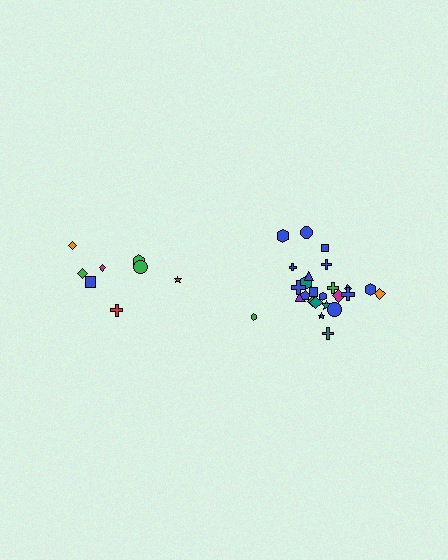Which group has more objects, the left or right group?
The right group.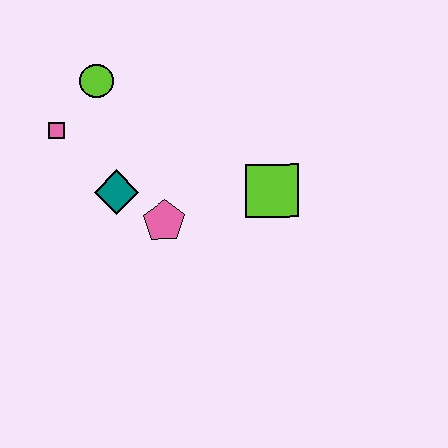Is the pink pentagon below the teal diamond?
Yes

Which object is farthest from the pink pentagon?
The lime circle is farthest from the pink pentagon.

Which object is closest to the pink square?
The lime circle is closest to the pink square.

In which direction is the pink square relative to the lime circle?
The pink square is below the lime circle.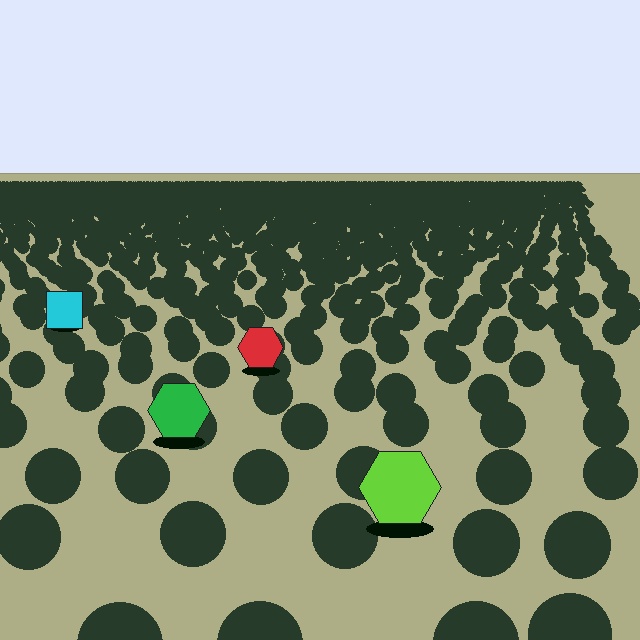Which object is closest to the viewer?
The lime hexagon is closest. The texture marks near it are larger and more spread out.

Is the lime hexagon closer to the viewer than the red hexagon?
Yes. The lime hexagon is closer — you can tell from the texture gradient: the ground texture is coarser near it.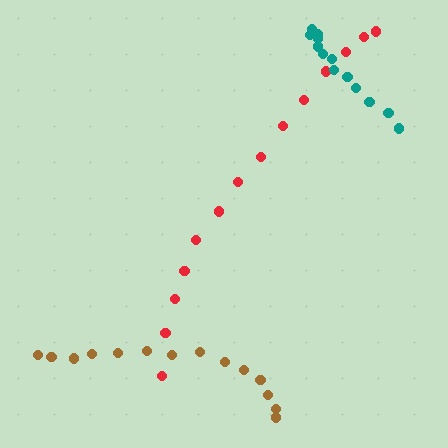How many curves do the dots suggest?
There are 3 distinct paths.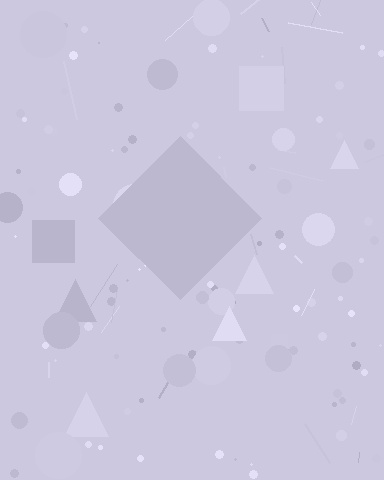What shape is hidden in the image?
A diamond is hidden in the image.